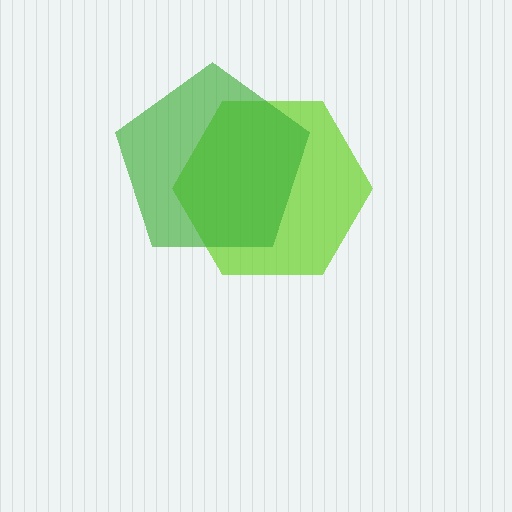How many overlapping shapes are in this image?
There are 2 overlapping shapes in the image.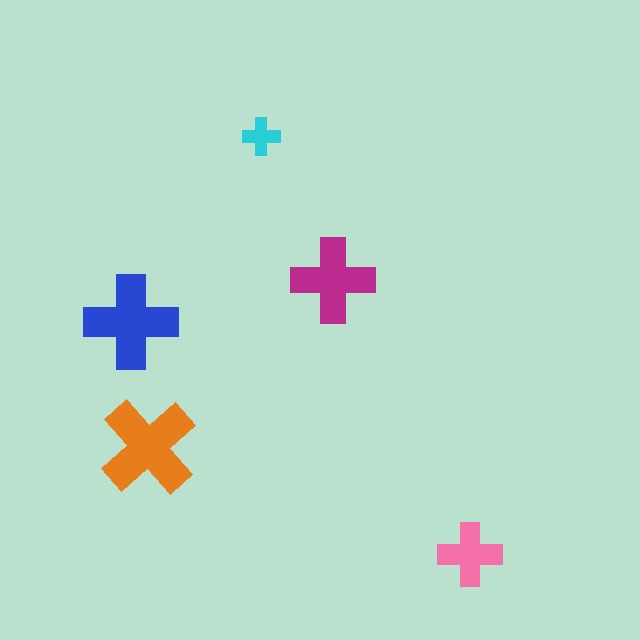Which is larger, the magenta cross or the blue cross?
The blue one.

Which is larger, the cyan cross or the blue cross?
The blue one.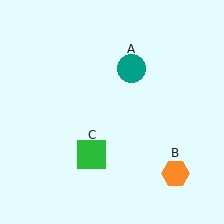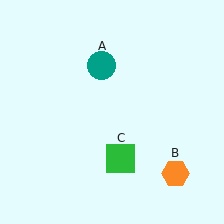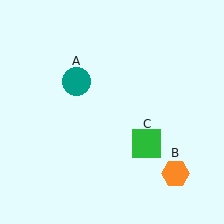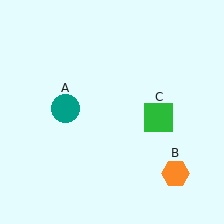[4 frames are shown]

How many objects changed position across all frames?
2 objects changed position: teal circle (object A), green square (object C).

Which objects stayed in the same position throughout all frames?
Orange hexagon (object B) remained stationary.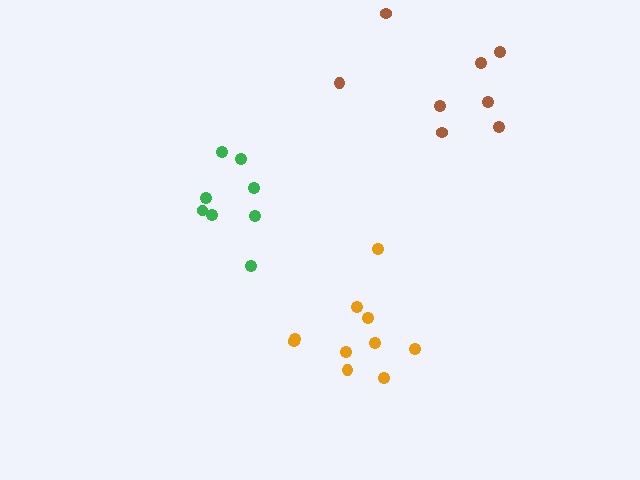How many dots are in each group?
Group 1: 8 dots, Group 2: 10 dots, Group 3: 8 dots (26 total).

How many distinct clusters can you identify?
There are 3 distinct clusters.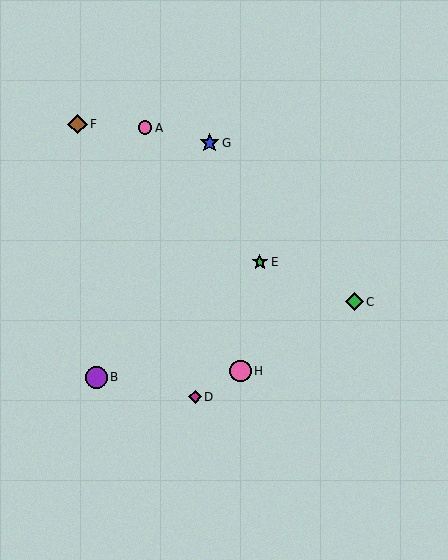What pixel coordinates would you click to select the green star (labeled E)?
Click at (260, 262) to select the green star E.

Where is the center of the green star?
The center of the green star is at (260, 262).